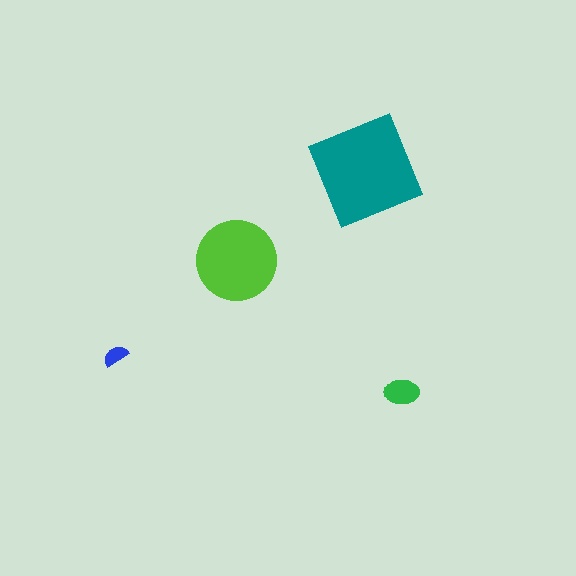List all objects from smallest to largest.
The blue semicircle, the green ellipse, the lime circle, the teal diamond.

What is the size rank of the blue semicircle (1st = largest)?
4th.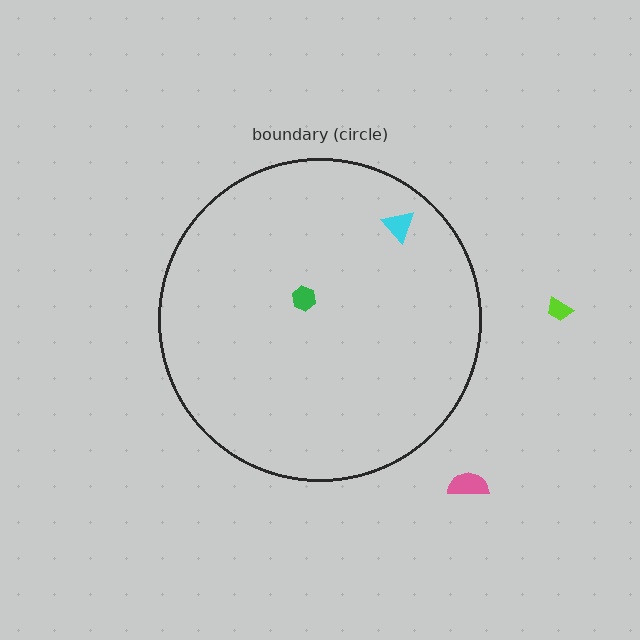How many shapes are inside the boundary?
2 inside, 2 outside.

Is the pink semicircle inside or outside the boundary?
Outside.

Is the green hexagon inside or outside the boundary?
Inside.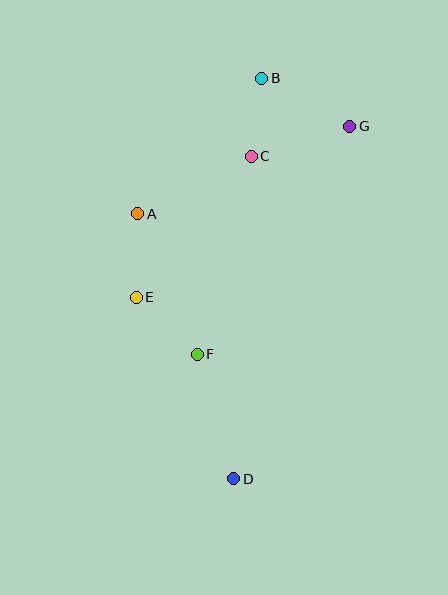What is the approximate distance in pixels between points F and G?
The distance between F and G is approximately 274 pixels.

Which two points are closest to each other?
Points B and C are closest to each other.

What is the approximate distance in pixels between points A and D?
The distance between A and D is approximately 282 pixels.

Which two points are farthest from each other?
Points B and D are farthest from each other.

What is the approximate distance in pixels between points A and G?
The distance between A and G is approximately 229 pixels.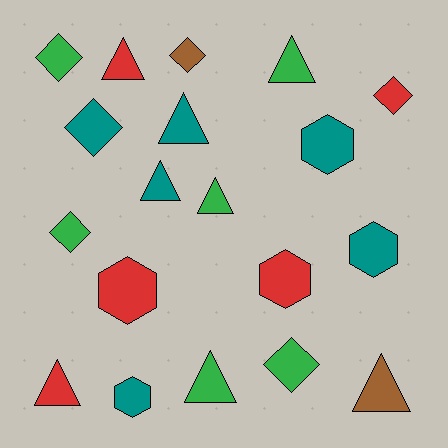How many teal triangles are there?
There are 2 teal triangles.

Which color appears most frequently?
Teal, with 6 objects.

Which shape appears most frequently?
Triangle, with 8 objects.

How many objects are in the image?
There are 19 objects.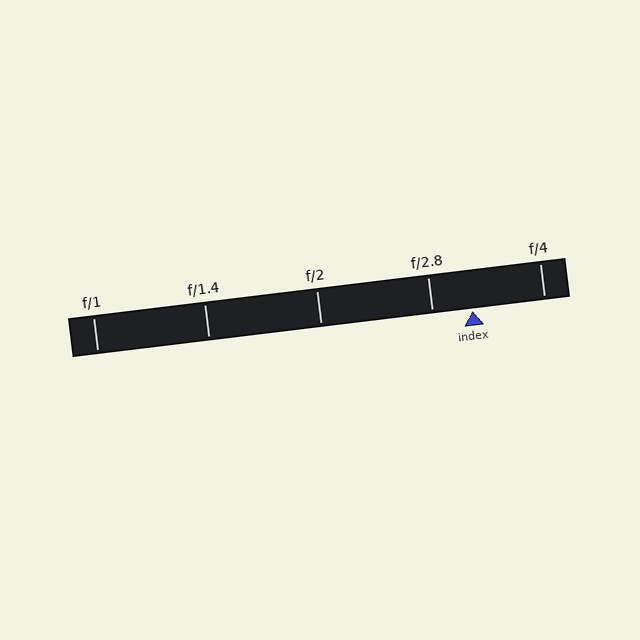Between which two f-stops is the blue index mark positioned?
The index mark is between f/2.8 and f/4.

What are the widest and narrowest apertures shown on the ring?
The widest aperture shown is f/1 and the narrowest is f/4.